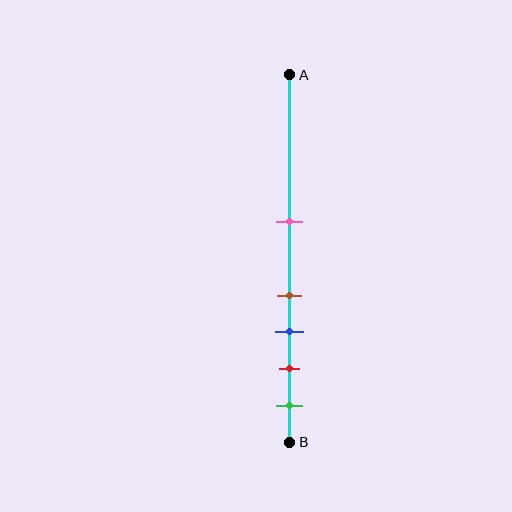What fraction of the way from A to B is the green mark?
The green mark is approximately 90% (0.9) of the way from A to B.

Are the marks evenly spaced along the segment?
No, the marks are not evenly spaced.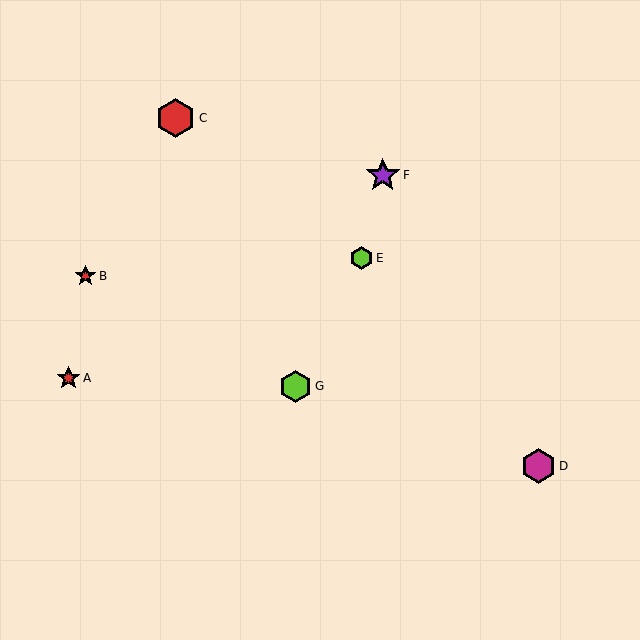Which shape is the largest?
The red hexagon (labeled C) is the largest.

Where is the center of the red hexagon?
The center of the red hexagon is at (176, 118).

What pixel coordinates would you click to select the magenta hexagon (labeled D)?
Click at (539, 466) to select the magenta hexagon D.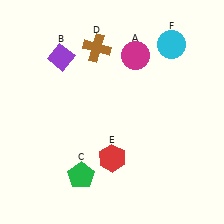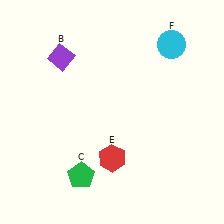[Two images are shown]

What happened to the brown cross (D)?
The brown cross (D) was removed in Image 2. It was in the top-left area of Image 1.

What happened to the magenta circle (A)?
The magenta circle (A) was removed in Image 2. It was in the top-right area of Image 1.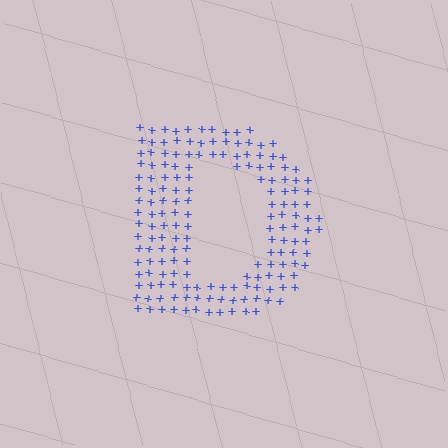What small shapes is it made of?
It is made of small plus signs.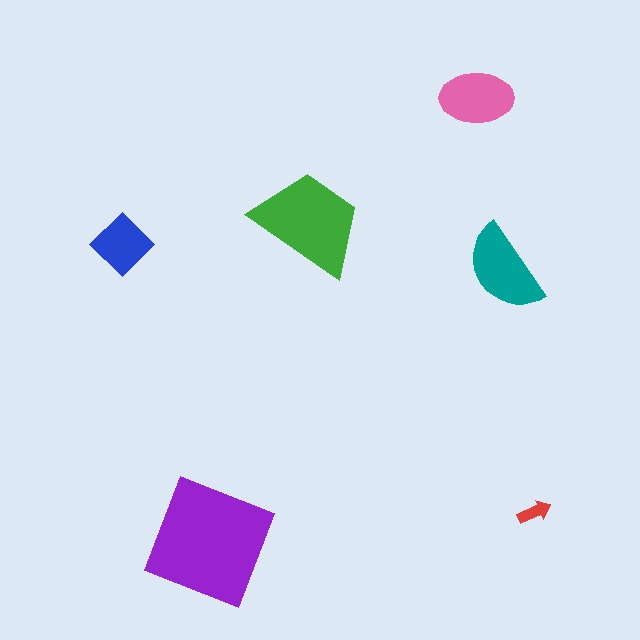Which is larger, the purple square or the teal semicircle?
The purple square.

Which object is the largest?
The purple square.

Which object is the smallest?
The red arrow.